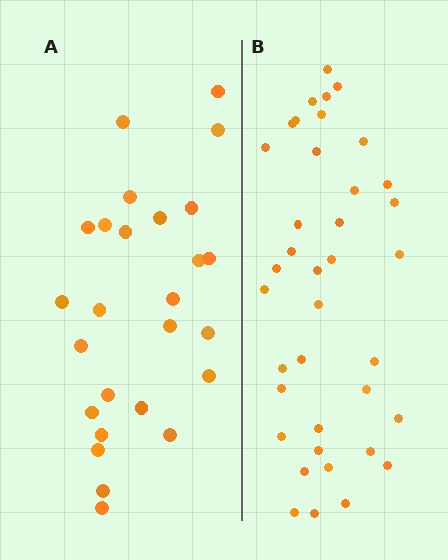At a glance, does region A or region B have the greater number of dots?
Region B (the right region) has more dots.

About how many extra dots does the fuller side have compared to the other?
Region B has roughly 12 or so more dots than region A.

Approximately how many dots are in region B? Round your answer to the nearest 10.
About 40 dots. (The exact count is 38, which rounds to 40.)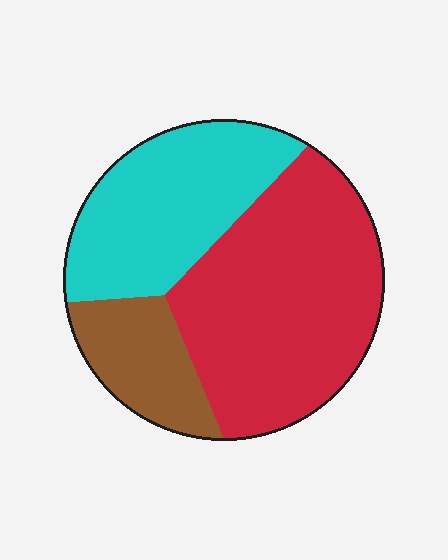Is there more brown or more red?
Red.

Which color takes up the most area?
Red, at roughly 50%.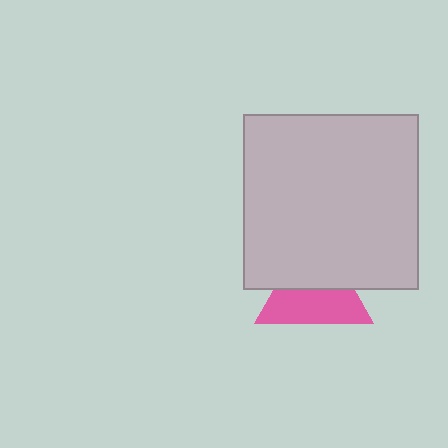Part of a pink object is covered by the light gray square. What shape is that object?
It is a triangle.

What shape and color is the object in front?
The object in front is a light gray square.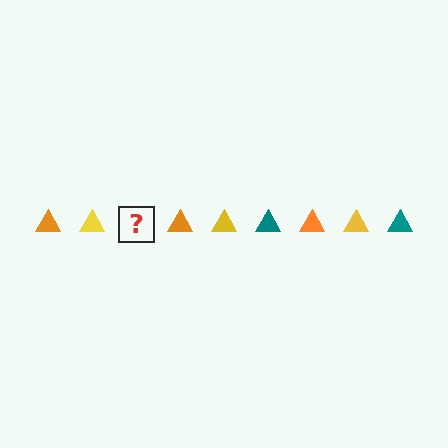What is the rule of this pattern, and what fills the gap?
The rule is that the pattern cycles through orange, yellow, teal triangles. The gap should be filled with a teal triangle.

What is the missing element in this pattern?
The missing element is a teal triangle.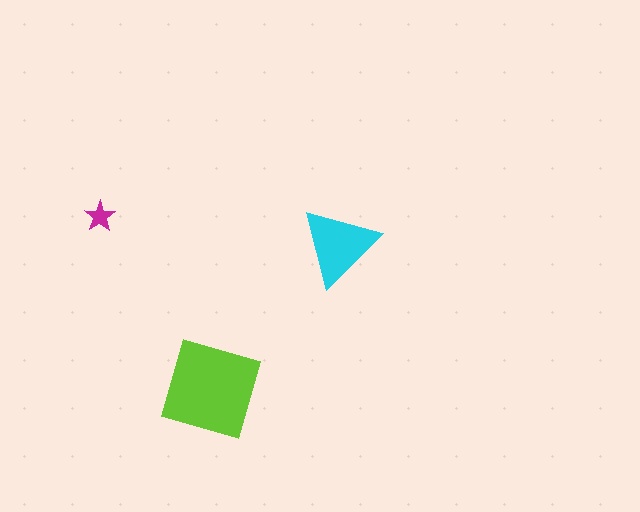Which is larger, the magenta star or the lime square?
The lime square.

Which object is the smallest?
The magenta star.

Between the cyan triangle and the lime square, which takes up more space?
The lime square.